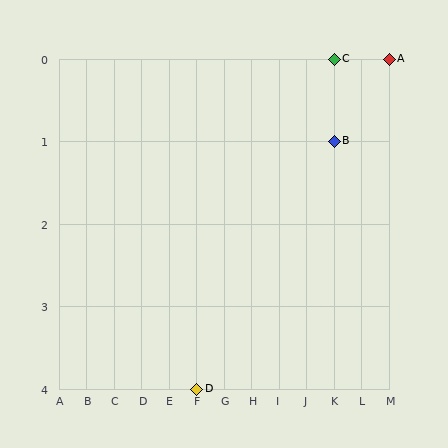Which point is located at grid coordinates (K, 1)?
Point B is at (K, 1).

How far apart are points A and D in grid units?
Points A and D are 7 columns and 4 rows apart (about 8.1 grid units diagonally).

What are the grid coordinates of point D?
Point D is at grid coordinates (F, 4).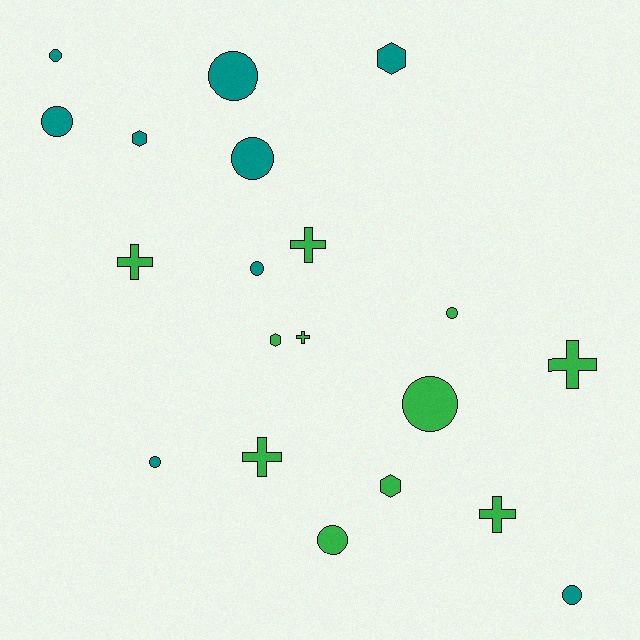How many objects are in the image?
There are 20 objects.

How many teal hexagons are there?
There are 2 teal hexagons.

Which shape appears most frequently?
Circle, with 10 objects.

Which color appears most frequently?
Green, with 11 objects.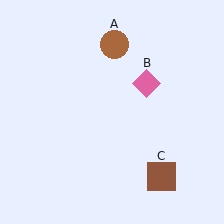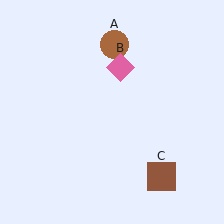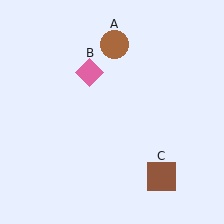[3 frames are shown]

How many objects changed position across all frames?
1 object changed position: pink diamond (object B).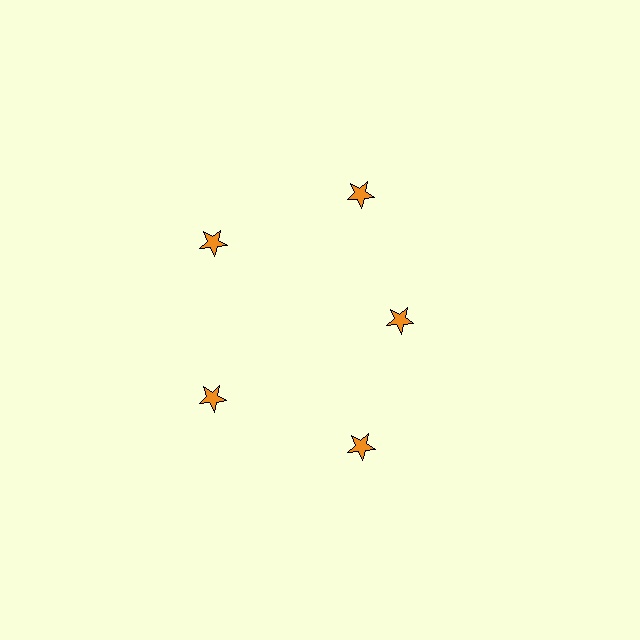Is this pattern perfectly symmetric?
No. The 5 orange stars are arranged in a ring, but one element near the 3 o'clock position is pulled inward toward the center, breaking the 5-fold rotational symmetry.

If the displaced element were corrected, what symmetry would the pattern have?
It would have 5-fold rotational symmetry — the pattern would map onto itself every 72 degrees.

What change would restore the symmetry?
The symmetry would be restored by moving it outward, back onto the ring so that all 5 stars sit at equal angles and equal distance from the center.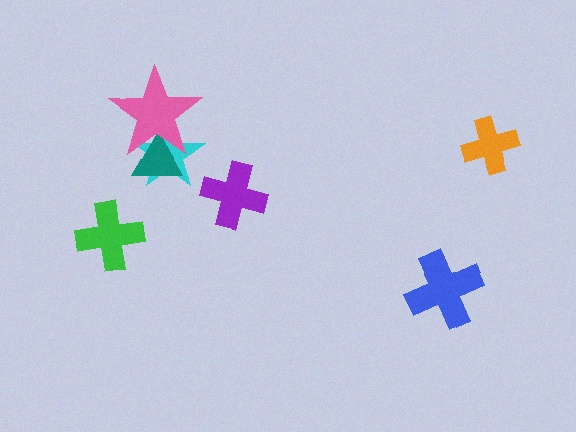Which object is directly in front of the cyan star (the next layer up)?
The teal triangle is directly in front of the cyan star.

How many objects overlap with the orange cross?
0 objects overlap with the orange cross.